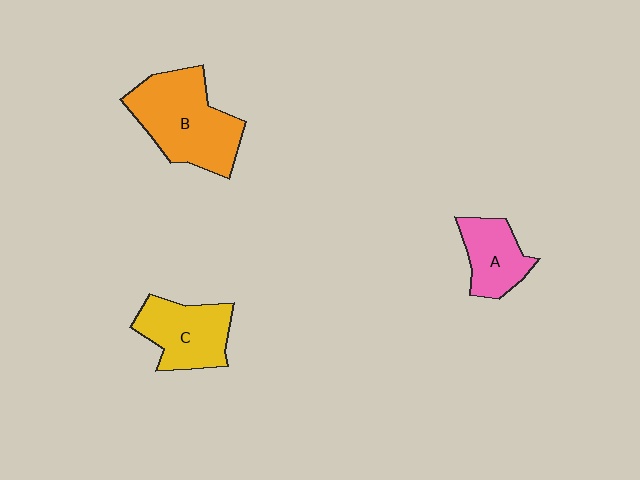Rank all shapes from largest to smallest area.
From largest to smallest: B (orange), C (yellow), A (pink).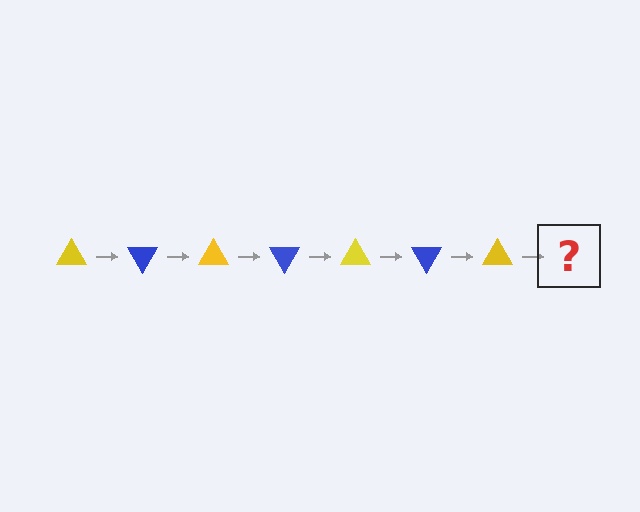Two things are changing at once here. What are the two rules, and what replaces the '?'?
The two rules are that it rotates 60 degrees each step and the color cycles through yellow and blue. The '?' should be a blue triangle, rotated 420 degrees from the start.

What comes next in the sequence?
The next element should be a blue triangle, rotated 420 degrees from the start.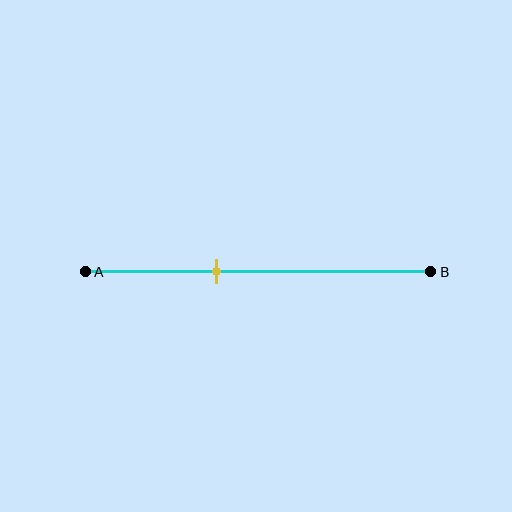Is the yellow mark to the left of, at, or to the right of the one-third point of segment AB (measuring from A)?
The yellow mark is to the right of the one-third point of segment AB.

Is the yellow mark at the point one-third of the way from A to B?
No, the mark is at about 40% from A, not at the 33% one-third point.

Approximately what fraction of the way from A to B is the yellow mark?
The yellow mark is approximately 40% of the way from A to B.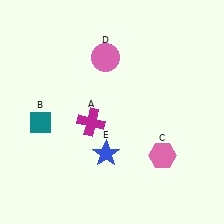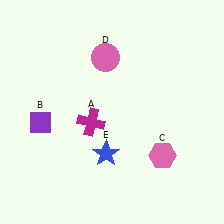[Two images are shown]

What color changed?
The diamond (B) changed from teal in Image 1 to purple in Image 2.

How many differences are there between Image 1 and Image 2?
There is 1 difference between the two images.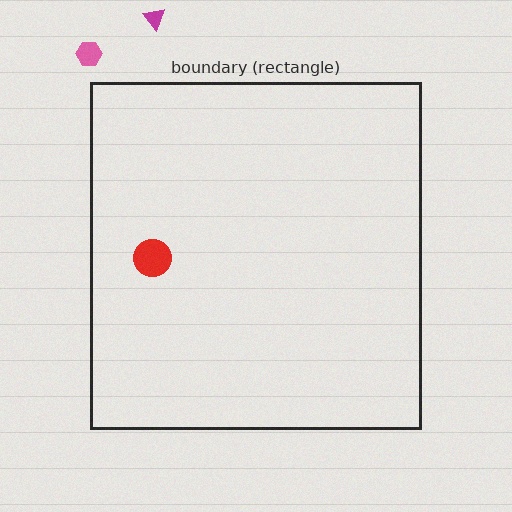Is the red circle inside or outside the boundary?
Inside.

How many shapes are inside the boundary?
1 inside, 2 outside.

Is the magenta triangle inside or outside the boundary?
Outside.